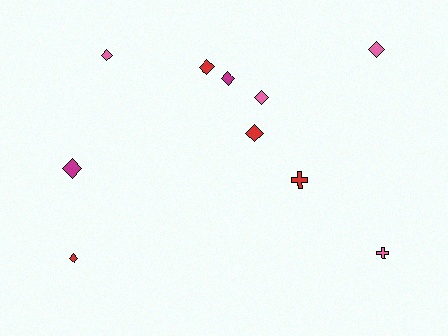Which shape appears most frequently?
Diamond, with 8 objects.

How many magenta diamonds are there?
There are 2 magenta diamonds.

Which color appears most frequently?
Pink, with 4 objects.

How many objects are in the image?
There are 10 objects.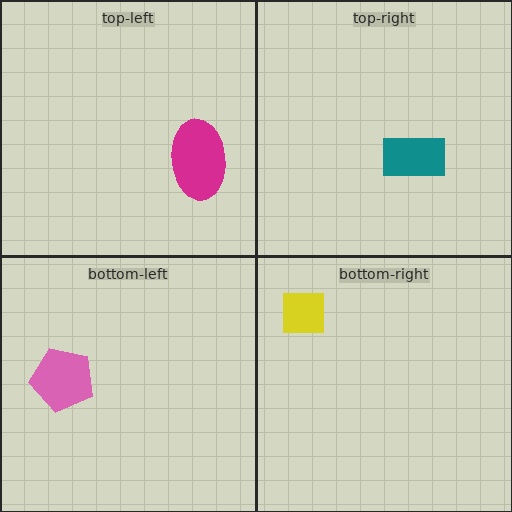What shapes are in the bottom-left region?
The pink pentagon.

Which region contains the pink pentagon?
The bottom-left region.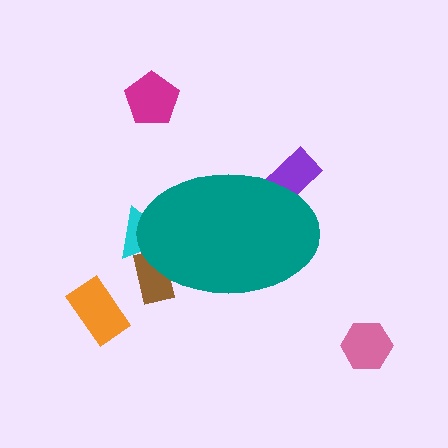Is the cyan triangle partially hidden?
Yes, the cyan triangle is partially hidden behind the teal ellipse.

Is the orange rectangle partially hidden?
No, the orange rectangle is fully visible.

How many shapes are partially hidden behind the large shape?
3 shapes are partially hidden.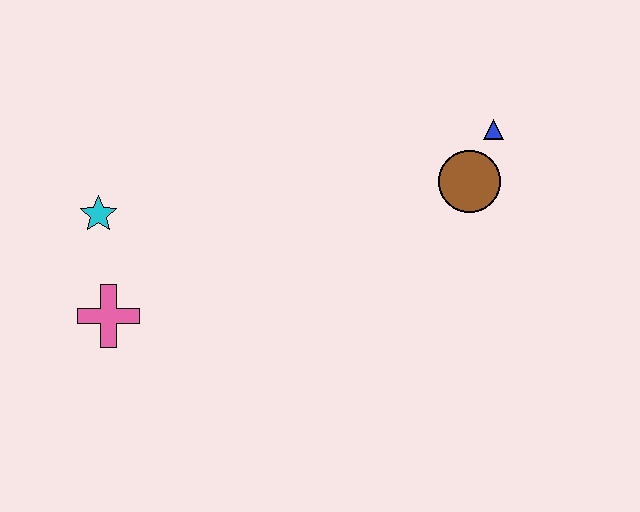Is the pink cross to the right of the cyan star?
Yes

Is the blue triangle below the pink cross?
No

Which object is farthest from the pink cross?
The blue triangle is farthest from the pink cross.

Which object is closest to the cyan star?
The pink cross is closest to the cyan star.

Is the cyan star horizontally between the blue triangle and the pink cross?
No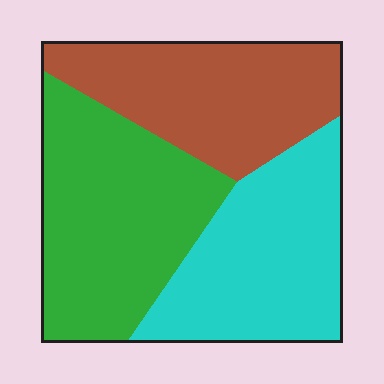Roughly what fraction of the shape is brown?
Brown takes up about one third (1/3) of the shape.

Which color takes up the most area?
Green, at roughly 35%.